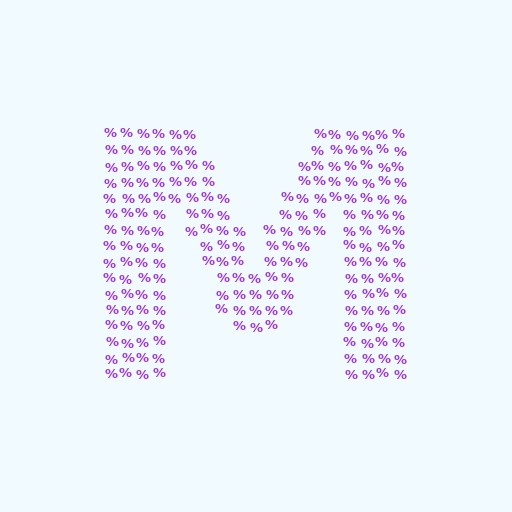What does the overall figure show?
The overall figure shows the letter M.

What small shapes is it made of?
It is made of small percent signs.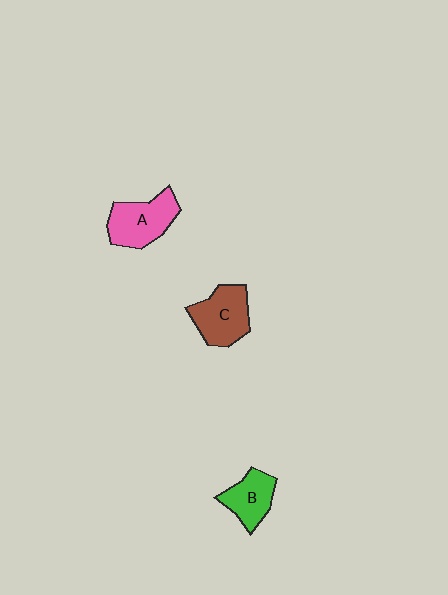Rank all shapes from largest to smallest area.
From largest to smallest: A (pink), C (brown), B (green).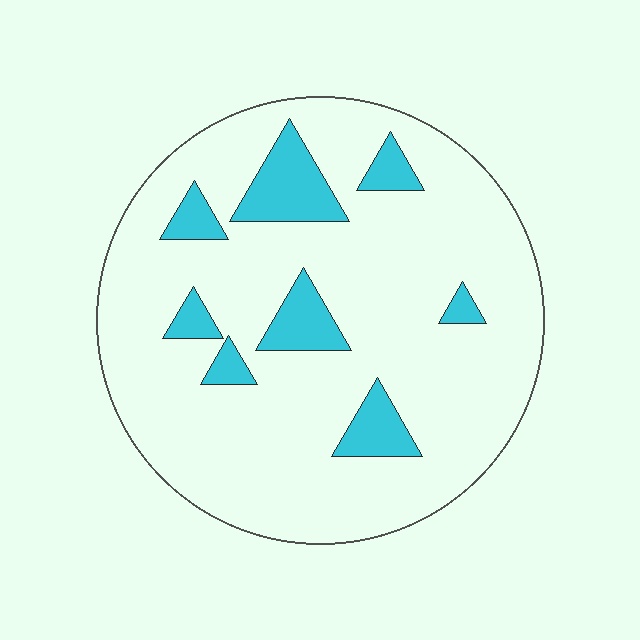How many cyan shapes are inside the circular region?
8.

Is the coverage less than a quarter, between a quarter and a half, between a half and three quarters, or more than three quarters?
Less than a quarter.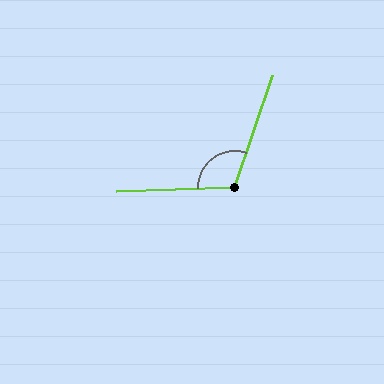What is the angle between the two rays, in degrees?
Approximately 111 degrees.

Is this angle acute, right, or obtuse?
It is obtuse.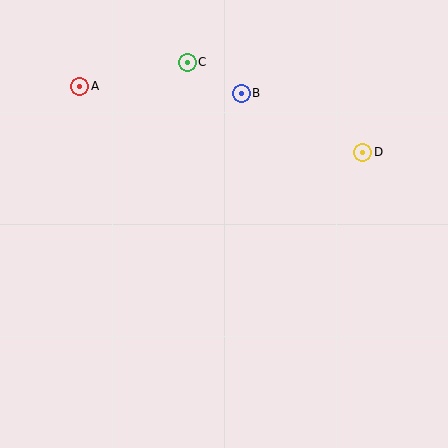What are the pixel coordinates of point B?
Point B is at (241, 93).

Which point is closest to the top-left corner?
Point A is closest to the top-left corner.